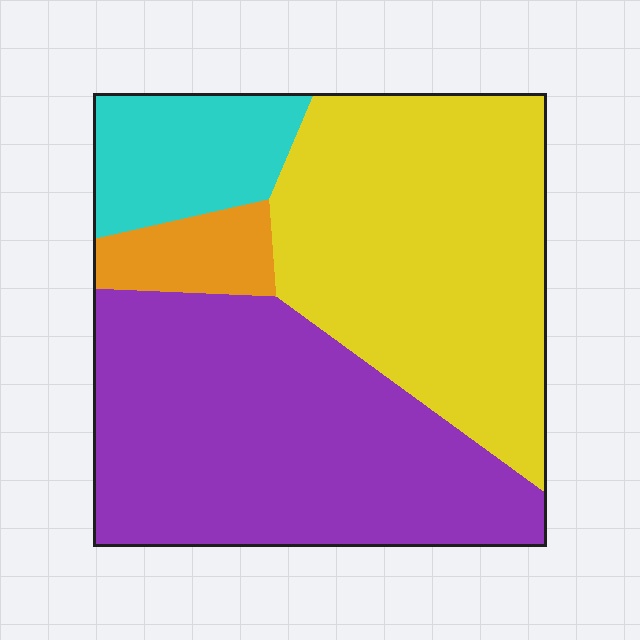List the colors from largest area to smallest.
From largest to smallest: purple, yellow, cyan, orange.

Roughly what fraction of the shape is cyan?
Cyan takes up about one eighth (1/8) of the shape.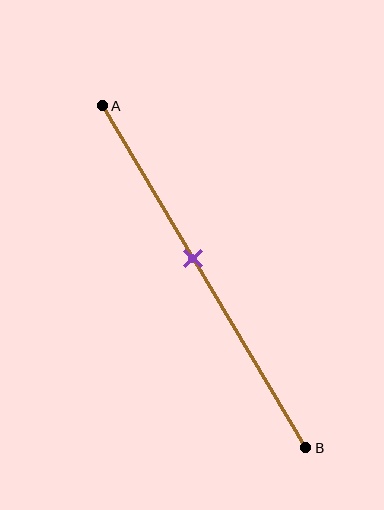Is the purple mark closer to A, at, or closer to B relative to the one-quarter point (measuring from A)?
The purple mark is closer to point B than the one-quarter point of segment AB.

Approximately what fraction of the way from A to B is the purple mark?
The purple mark is approximately 45% of the way from A to B.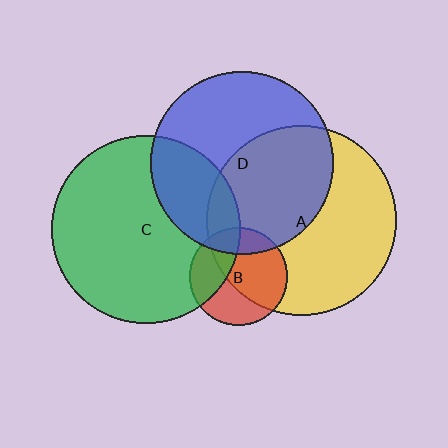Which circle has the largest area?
Circle A (yellow).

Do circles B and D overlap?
Yes.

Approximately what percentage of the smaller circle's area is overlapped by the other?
Approximately 20%.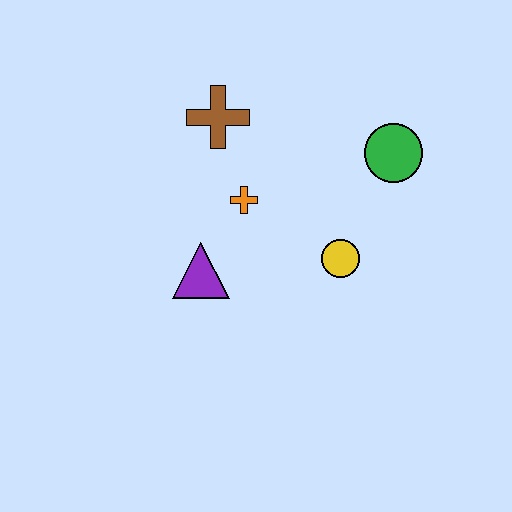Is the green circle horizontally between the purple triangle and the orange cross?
No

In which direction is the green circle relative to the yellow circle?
The green circle is above the yellow circle.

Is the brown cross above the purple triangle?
Yes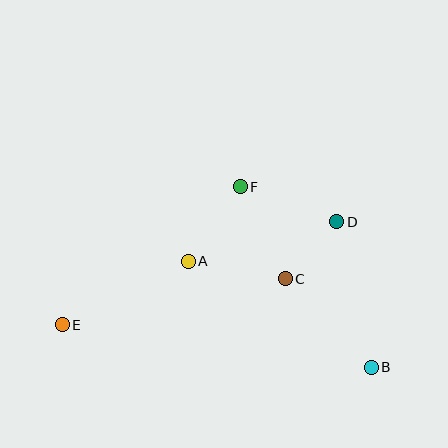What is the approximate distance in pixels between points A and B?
The distance between A and B is approximately 211 pixels.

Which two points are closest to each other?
Points C and D are closest to each other.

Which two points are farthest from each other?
Points B and E are farthest from each other.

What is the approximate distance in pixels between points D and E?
The distance between D and E is approximately 293 pixels.